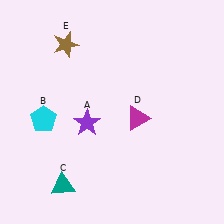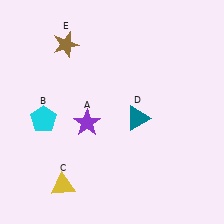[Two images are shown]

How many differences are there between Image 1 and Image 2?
There are 2 differences between the two images.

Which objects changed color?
C changed from teal to yellow. D changed from magenta to teal.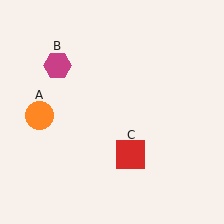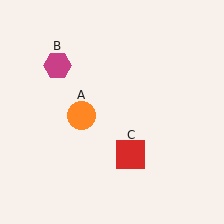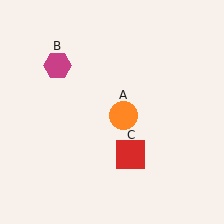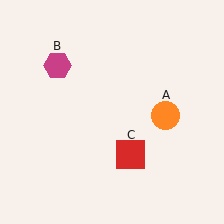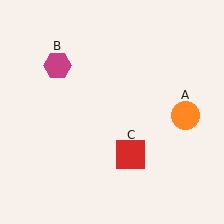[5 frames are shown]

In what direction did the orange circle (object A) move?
The orange circle (object A) moved right.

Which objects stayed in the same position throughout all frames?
Magenta hexagon (object B) and red square (object C) remained stationary.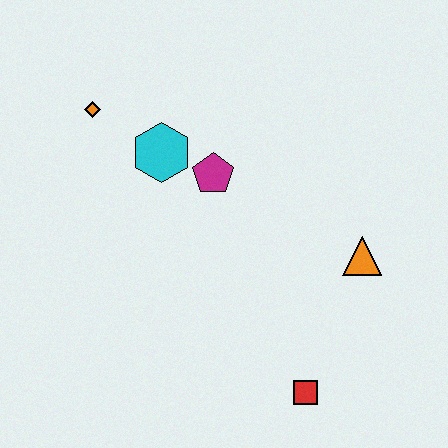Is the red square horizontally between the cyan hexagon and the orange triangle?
Yes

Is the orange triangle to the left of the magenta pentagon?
No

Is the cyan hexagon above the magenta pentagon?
Yes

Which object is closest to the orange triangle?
The red square is closest to the orange triangle.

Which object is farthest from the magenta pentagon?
The red square is farthest from the magenta pentagon.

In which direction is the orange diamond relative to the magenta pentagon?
The orange diamond is to the left of the magenta pentagon.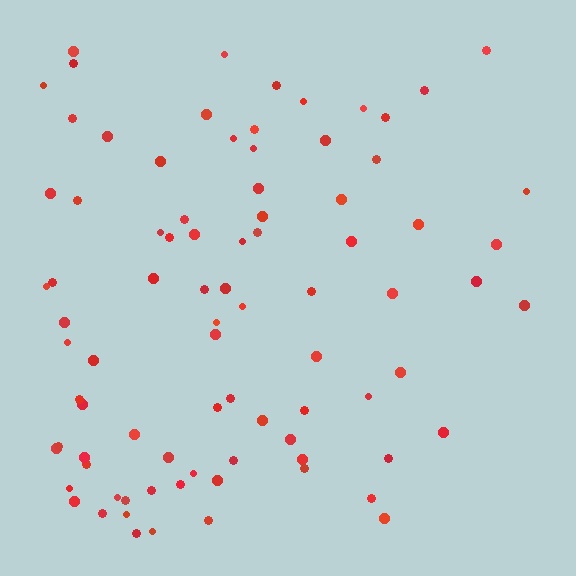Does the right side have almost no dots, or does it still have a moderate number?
Still a moderate number, just noticeably fewer than the left.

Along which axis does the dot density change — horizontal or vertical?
Horizontal.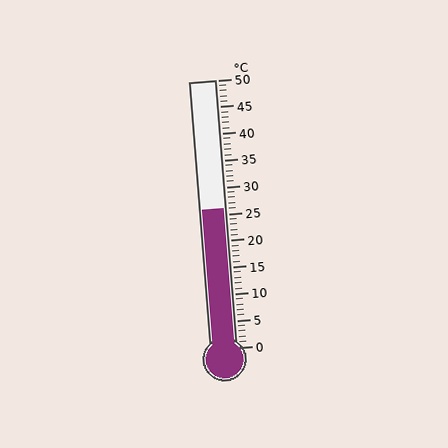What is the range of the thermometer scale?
The thermometer scale ranges from 0°C to 50°C.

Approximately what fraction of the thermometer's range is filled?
The thermometer is filled to approximately 50% of its range.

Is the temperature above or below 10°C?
The temperature is above 10°C.